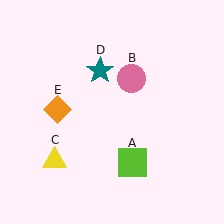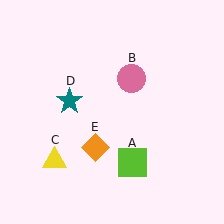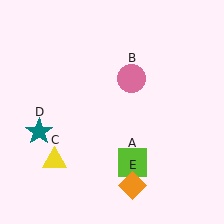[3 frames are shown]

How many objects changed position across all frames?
2 objects changed position: teal star (object D), orange diamond (object E).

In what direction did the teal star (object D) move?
The teal star (object D) moved down and to the left.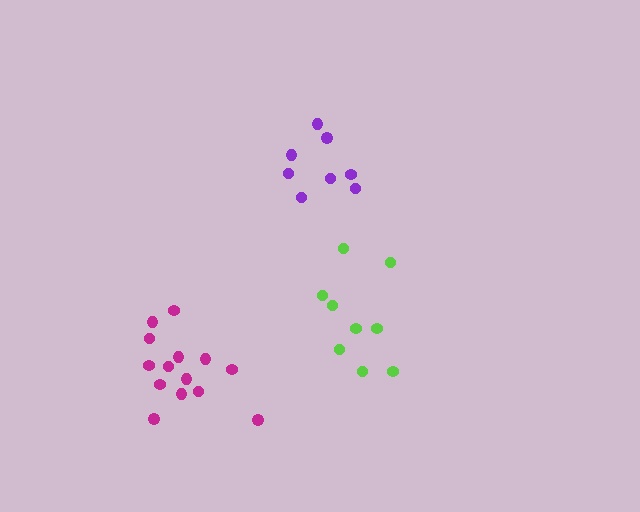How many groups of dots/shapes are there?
There are 3 groups.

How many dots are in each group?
Group 1: 9 dots, Group 2: 8 dots, Group 3: 14 dots (31 total).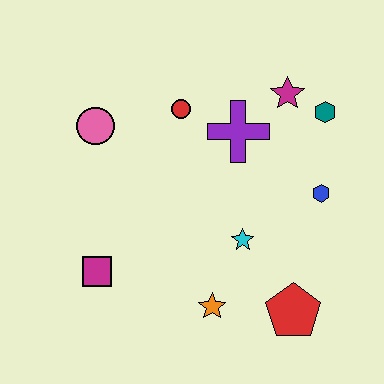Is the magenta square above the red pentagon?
Yes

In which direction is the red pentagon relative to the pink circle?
The red pentagon is to the right of the pink circle.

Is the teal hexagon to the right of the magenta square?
Yes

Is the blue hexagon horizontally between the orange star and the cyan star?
No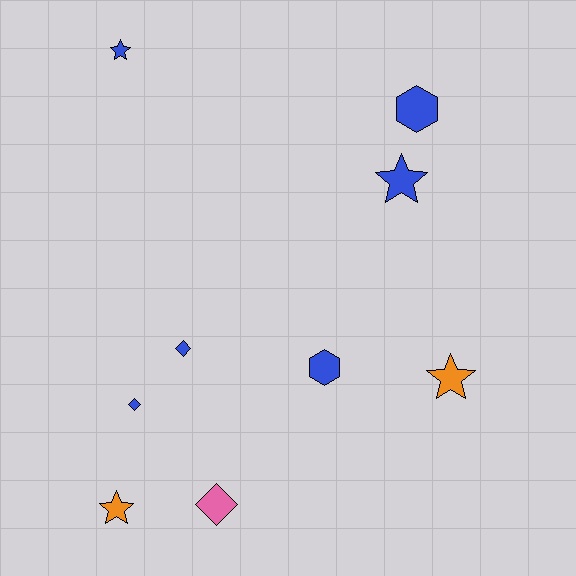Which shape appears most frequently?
Star, with 4 objects.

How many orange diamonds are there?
There are no orange diamonds.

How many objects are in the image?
There are 9 objects.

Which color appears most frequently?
Blue, with 6 objects.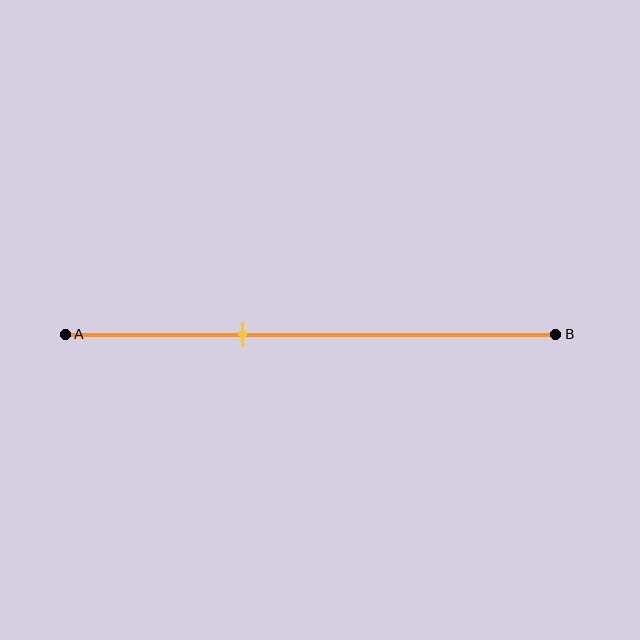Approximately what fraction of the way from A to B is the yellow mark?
The yellow mark is approximately 35% of the way from A to B.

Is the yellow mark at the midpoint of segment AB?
No, the mark is at about 35% from A, not at the 50% midpoint.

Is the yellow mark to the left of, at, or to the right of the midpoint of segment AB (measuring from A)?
The yellow mark is to the left of the midpoint of segment AB.